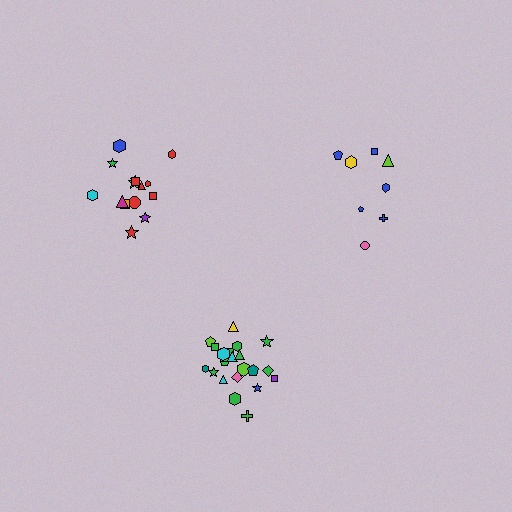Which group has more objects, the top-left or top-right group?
The top-left group.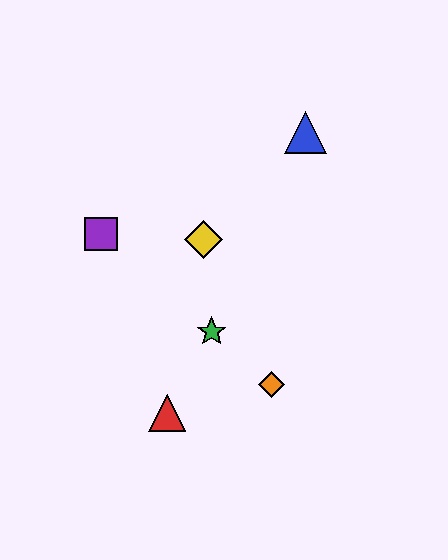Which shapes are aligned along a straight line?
The green star, the purple square, the orange diamond are aligned along a straight line.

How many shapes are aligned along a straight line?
3 shapes (the green star, the purple square, the orange diamond) are aligned along a straight line.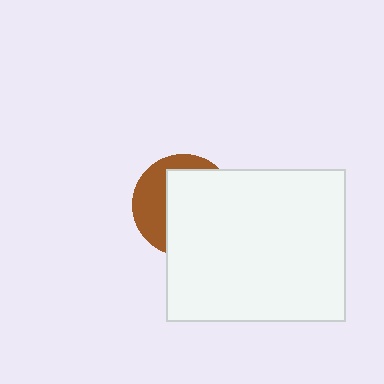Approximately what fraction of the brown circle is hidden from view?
Roughly 64% of the brown circle is hidden behind the white rectangle.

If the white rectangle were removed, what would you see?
You would see the complete brown circle.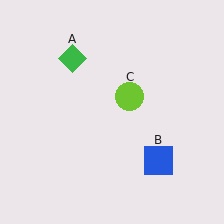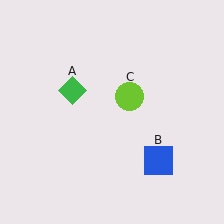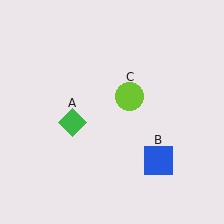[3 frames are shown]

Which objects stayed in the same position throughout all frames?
Blue square (object B) and lime circle (object C) remained stationary.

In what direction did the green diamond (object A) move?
The green diamond (object A) moved down.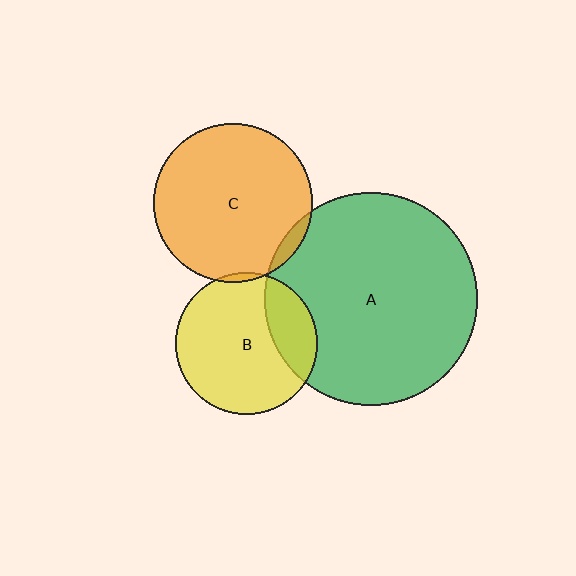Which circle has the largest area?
Circle A (green).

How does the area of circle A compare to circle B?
Approximately 2.2 times.